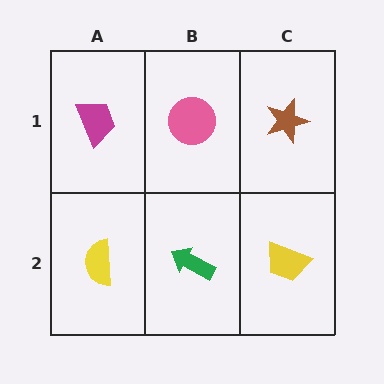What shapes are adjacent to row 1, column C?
A yellow trapezoid (row 2, column C), a pink circle (row 1, column B).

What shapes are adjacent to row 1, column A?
A yellow semicircle (row 2, column A), a pink circle (row 1, column B).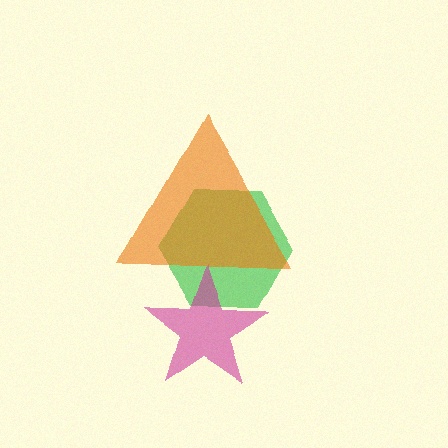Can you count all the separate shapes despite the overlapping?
Yes, there are 3 separate shapes.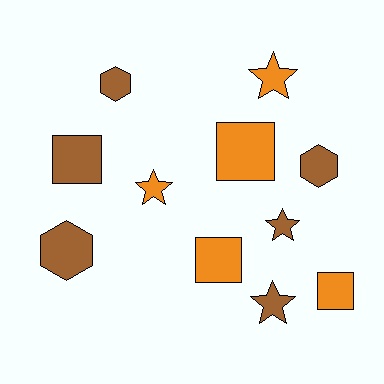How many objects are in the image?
There are 11 objects.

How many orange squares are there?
There are 3 orange squares.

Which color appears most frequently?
Brown, with 6 objects.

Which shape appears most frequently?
Square, with 4 objects.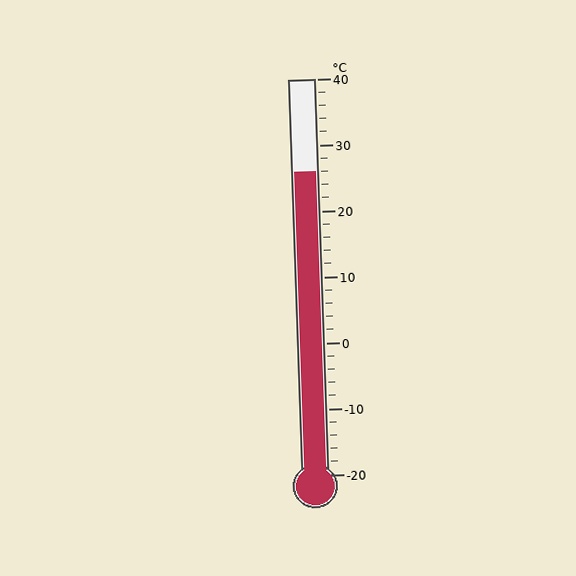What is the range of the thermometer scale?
The thermometer scale ranges from -20°C to 40°C.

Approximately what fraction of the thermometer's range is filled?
The thermometer is filled to approximately 75% of its range.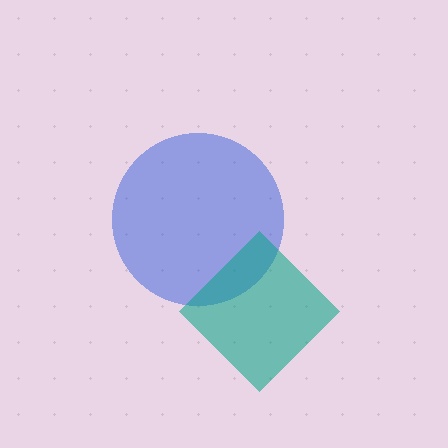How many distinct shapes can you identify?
There are 2 distinct shapes: a blue circle, a teal diamond.